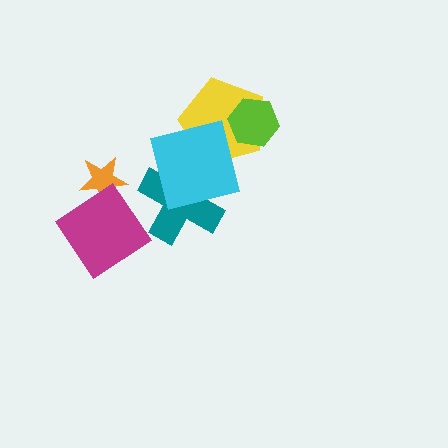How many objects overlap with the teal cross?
1 object overlaps with the teal cross.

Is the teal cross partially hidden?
Yes, it is partially covered by another shape.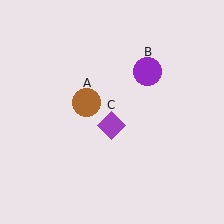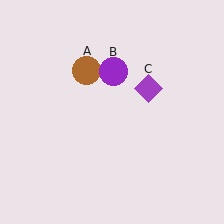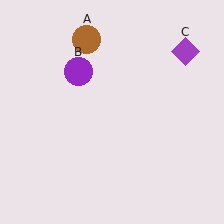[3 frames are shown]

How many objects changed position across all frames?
3 objects changed position: brown circle (object A), purple circle (object B), purple diamond (object C).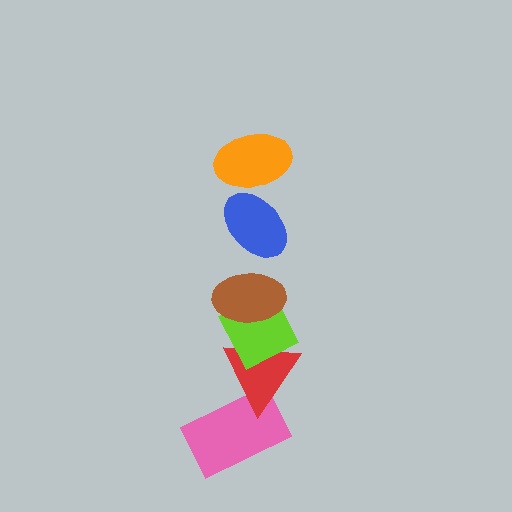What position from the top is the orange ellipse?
The orange ellipse is 1st from the top.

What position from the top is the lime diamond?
The lime diamond is 4th from the top.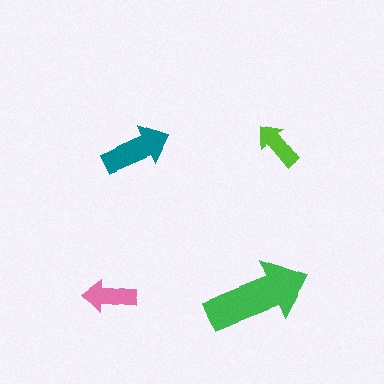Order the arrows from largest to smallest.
the green one, the teal one, the pink one, the lime one.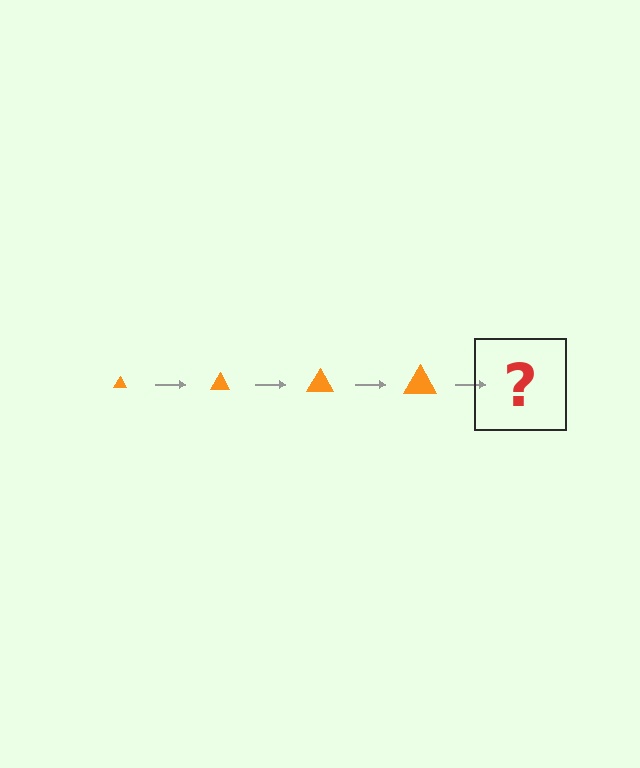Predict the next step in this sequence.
The next step is an orange triangle, larger than the previous one.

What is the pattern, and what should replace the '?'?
The pattern is that the triangle gets progressively larger each step. The '?' should be an orange triangle, larger than the previous one.